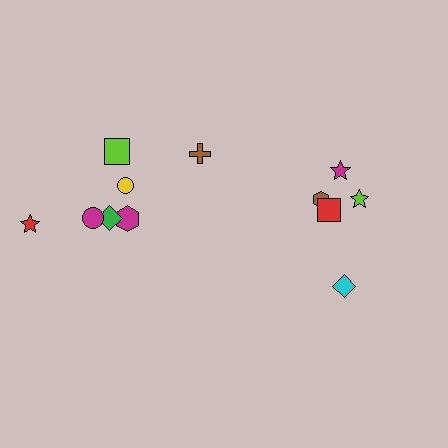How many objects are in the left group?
There are 7 objects.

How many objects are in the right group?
There are 5 objects.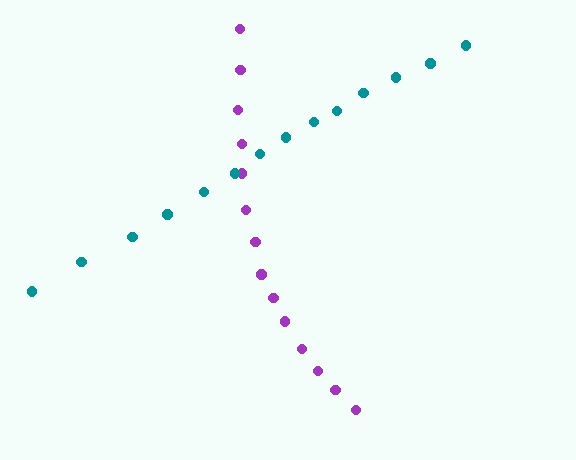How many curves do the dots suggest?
There are 2 distinct paths.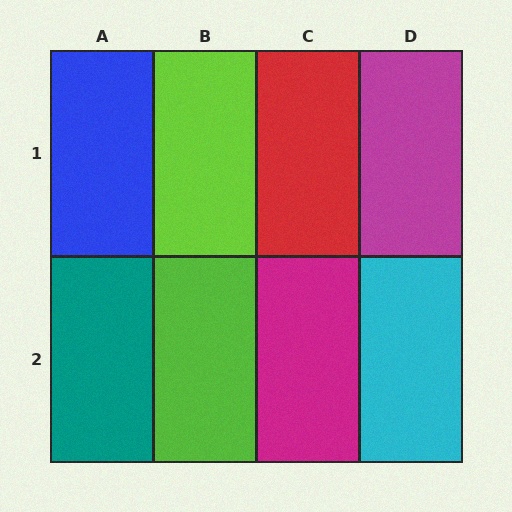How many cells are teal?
1 cell is teal.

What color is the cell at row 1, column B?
Lime.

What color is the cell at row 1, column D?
Magenta.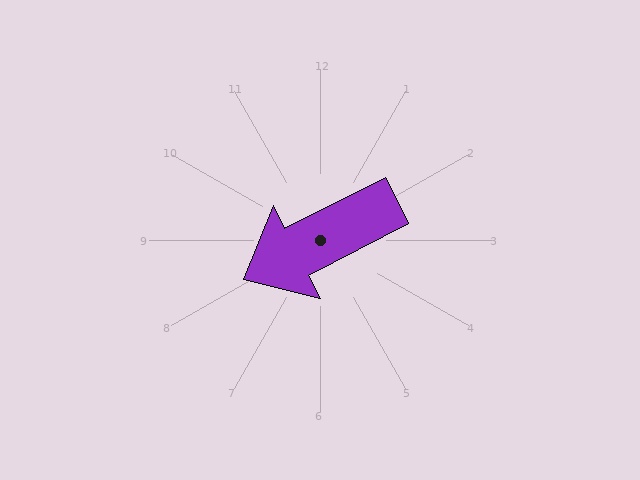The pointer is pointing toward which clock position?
Roughly 8 o'clock.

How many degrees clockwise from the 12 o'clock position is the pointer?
Approximately 243 degrees.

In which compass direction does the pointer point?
Southwest.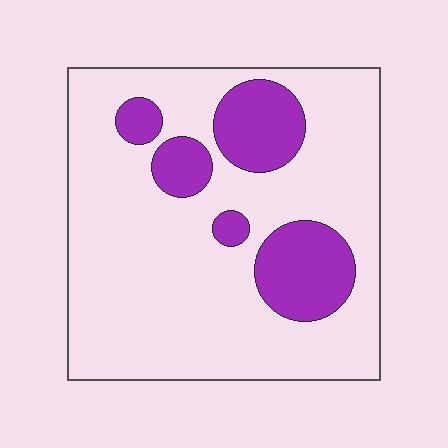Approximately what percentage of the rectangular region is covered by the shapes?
Approximately 20%.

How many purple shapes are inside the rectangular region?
5.